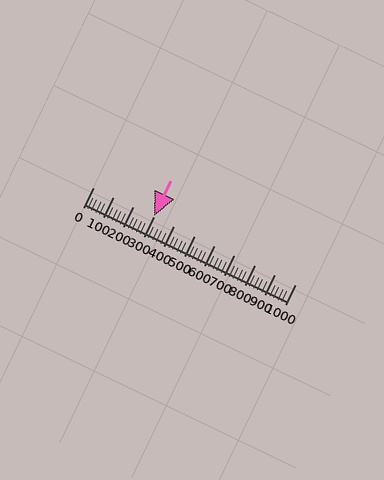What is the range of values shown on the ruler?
The ruler shows values from 0 to 1000.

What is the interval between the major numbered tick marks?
The major tick marks are spaced 100 units apart.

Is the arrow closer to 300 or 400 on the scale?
The arrow is closer to 300.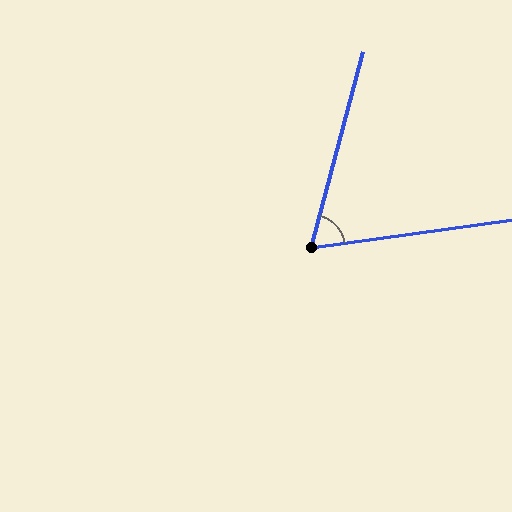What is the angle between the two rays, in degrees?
Approximately 67 degrees.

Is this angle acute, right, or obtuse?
It is acute.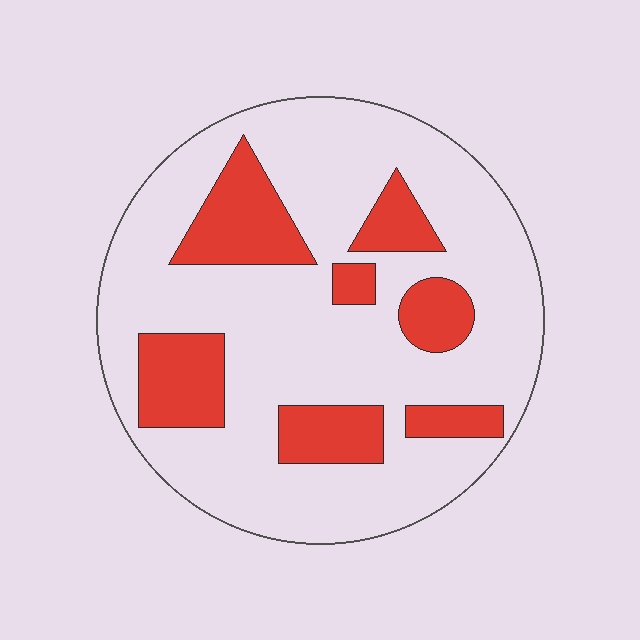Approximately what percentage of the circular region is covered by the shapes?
Approximately 25%.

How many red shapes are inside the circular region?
7.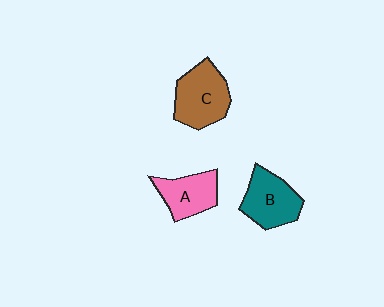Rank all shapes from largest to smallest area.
From largest to smallest: C (brown), B (teal), A (pink).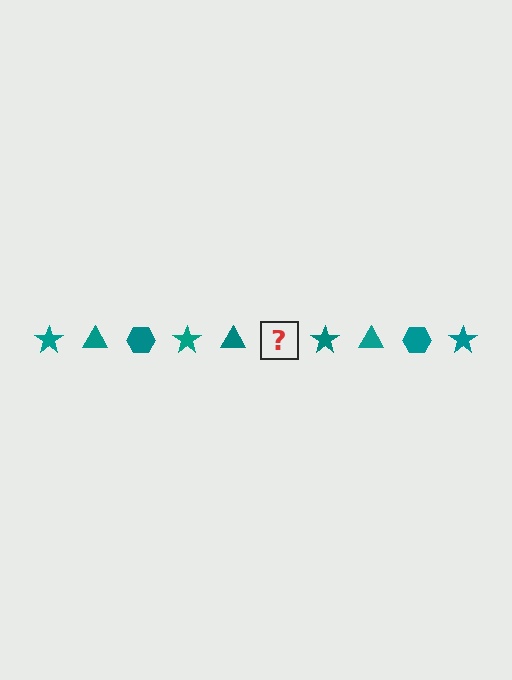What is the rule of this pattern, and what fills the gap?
The rule is that the pattern cycles through star, triangle, hexagon shapes in teal. The gap should be filled with a teal hexagon.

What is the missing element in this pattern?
The missing element is a teal hexagon.